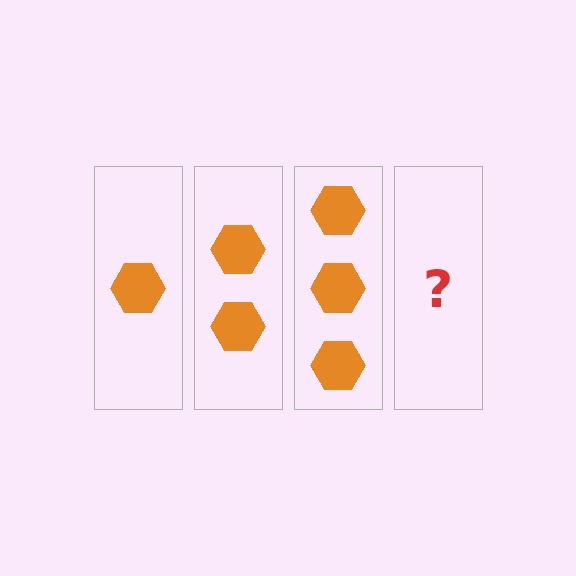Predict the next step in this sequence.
The next step is 4 hexagons.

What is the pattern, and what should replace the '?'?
The pattern is that each step adds one more hexagon. The '?' should be 4 hexagons.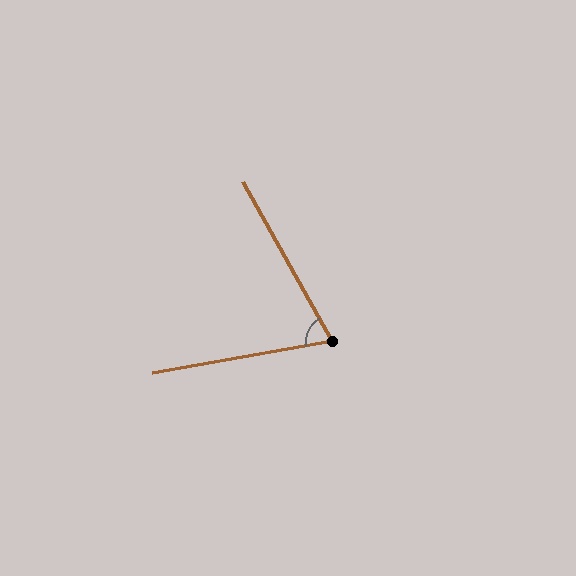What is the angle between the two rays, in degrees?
Approximately 71 degrees.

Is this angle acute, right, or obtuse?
It is acute.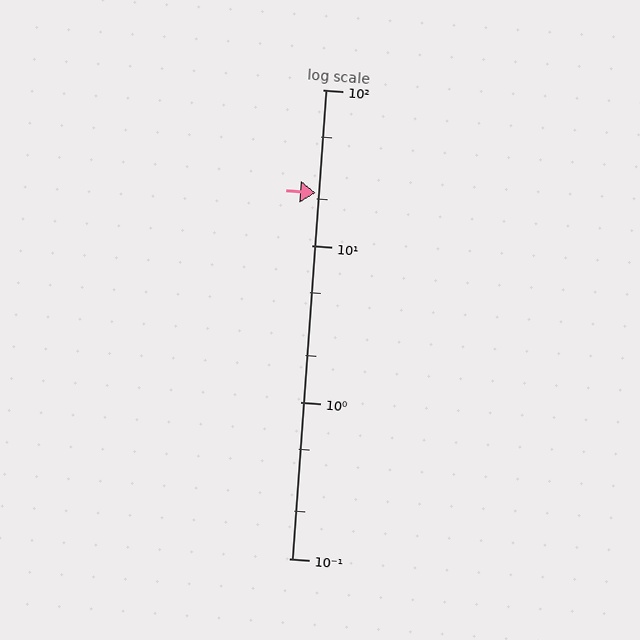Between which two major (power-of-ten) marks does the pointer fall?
The pointer is between 10 and 100.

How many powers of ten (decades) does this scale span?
The scale spans 3 decades, from 0.1 to 100.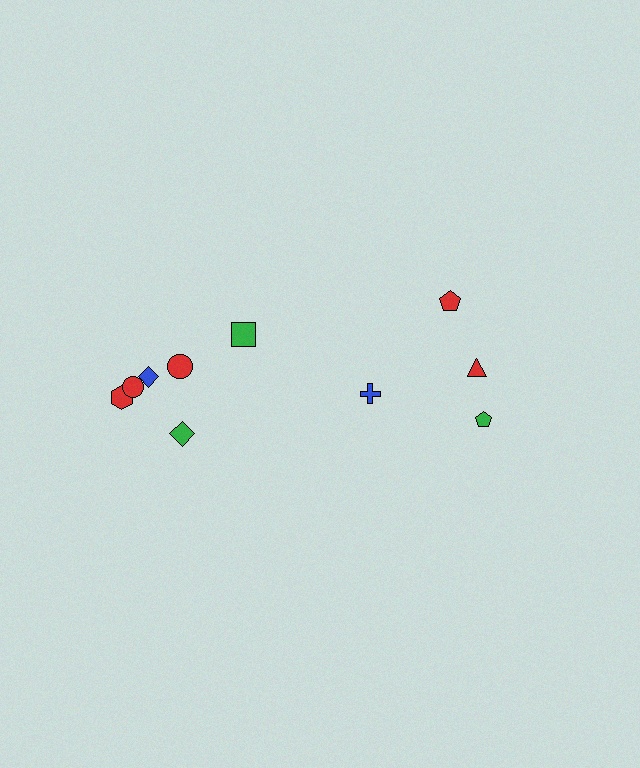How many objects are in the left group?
There are 6 objects.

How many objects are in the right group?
There are 4 objects.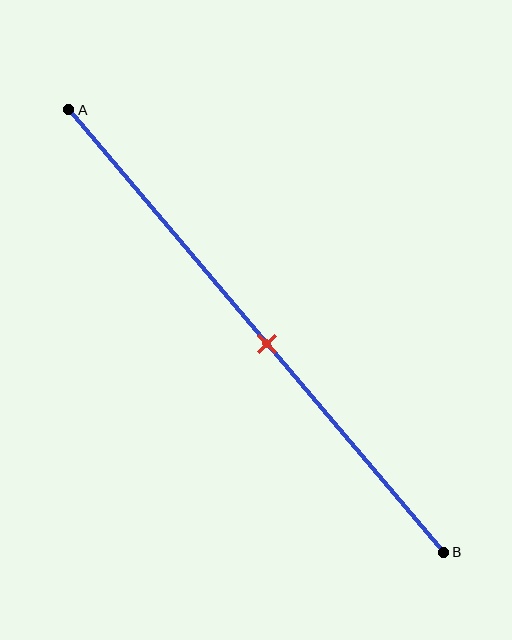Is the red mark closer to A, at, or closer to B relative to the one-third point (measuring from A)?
The red mark is closer to point B than the one-third point of segment AB.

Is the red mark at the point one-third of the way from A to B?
No, the mark is at about 55% from A, not at the 33% one-third point.